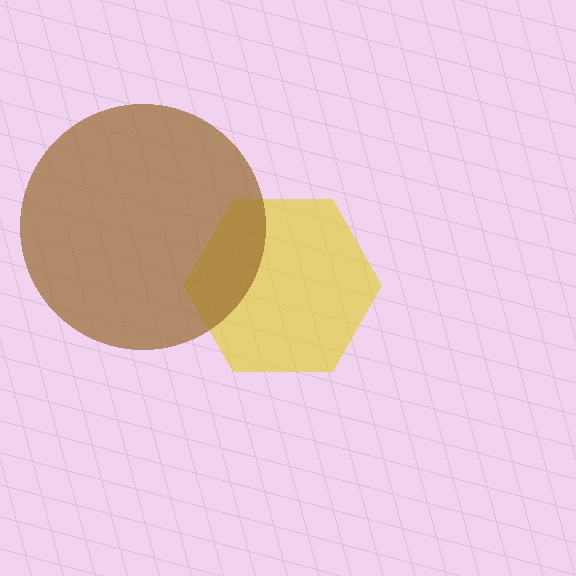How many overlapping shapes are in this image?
There are 2 overlapping shapes in the image.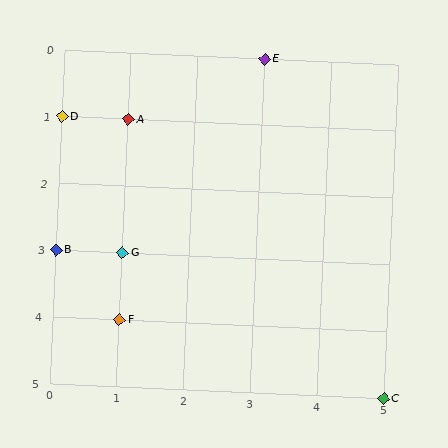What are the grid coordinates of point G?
Point G is at grid coordinates (1, 3).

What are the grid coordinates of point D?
Point D is at grid coordinates (0, 1).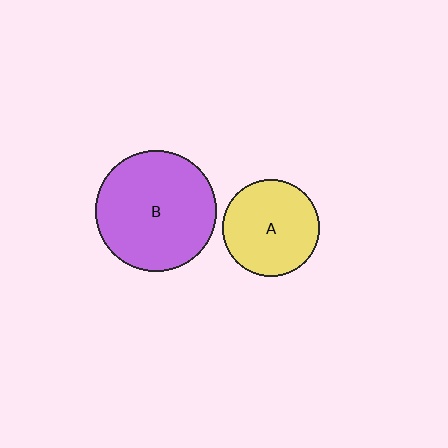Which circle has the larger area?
Circle B (purple).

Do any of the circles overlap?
No, none of the circles overlap.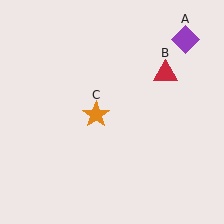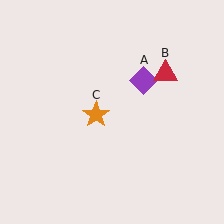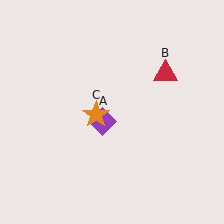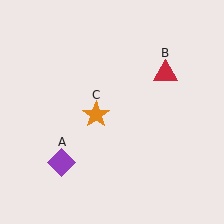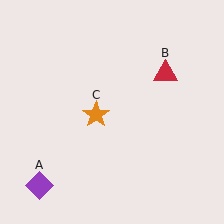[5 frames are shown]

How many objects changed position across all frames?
1 object changed position: purple diamond (object A).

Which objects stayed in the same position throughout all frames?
Red triangle (object B) and orange star (object C) remained stationary.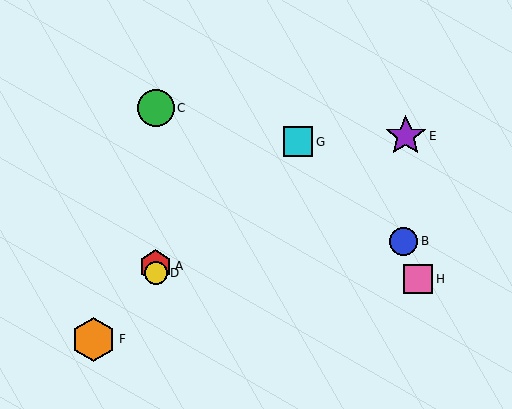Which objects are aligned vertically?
Objects A, C, D are aligned vertically.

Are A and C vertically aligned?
Yes, both are at x≈156.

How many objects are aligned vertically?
3 objects (A, C, D) are aligned vertically.